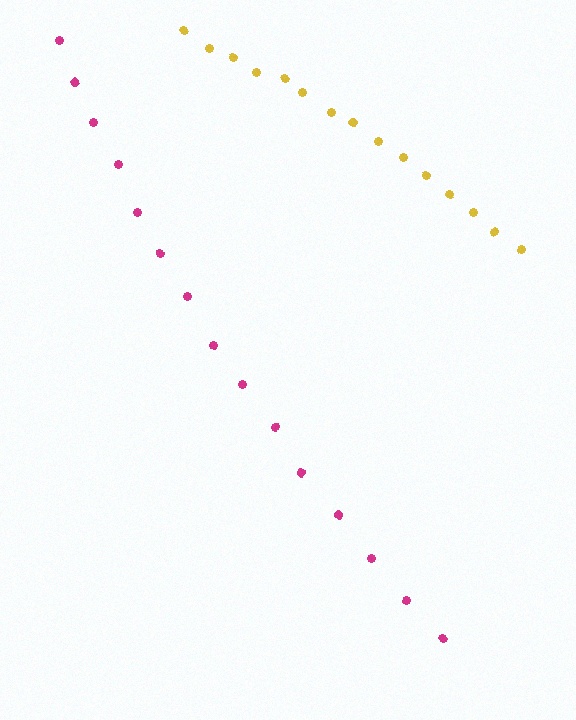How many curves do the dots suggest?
There are 2 distinct paths.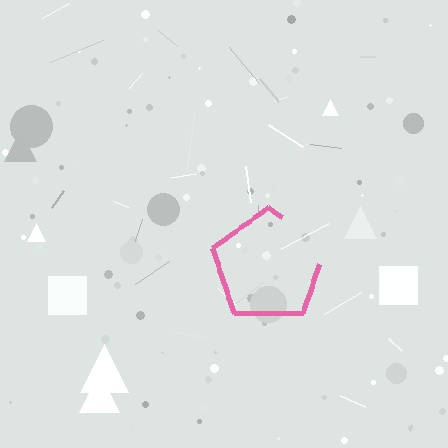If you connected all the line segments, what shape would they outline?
They would outline a pentagon.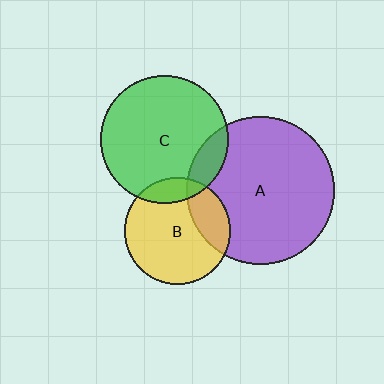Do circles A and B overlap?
Yes.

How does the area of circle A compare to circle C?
Approximately 1.3 times.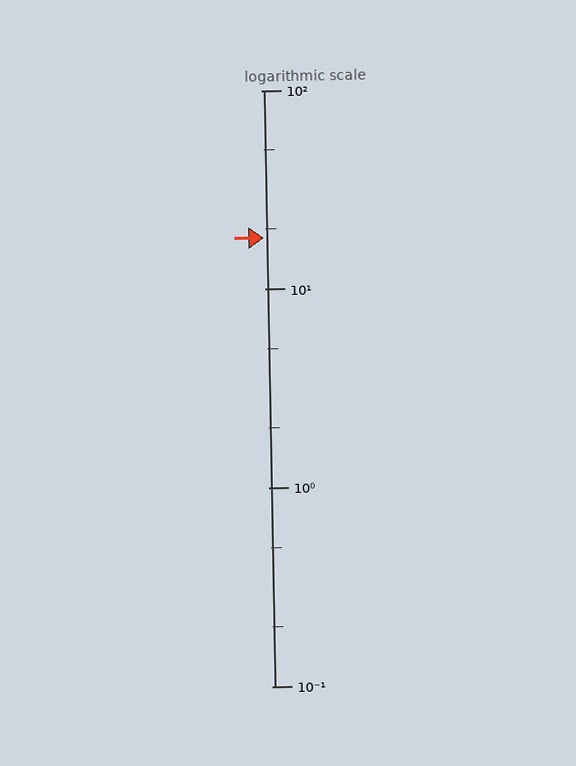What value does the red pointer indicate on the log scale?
The pointer indicates approximately 18.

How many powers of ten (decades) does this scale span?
The scale spans 3 decades, from 0.1 to 100.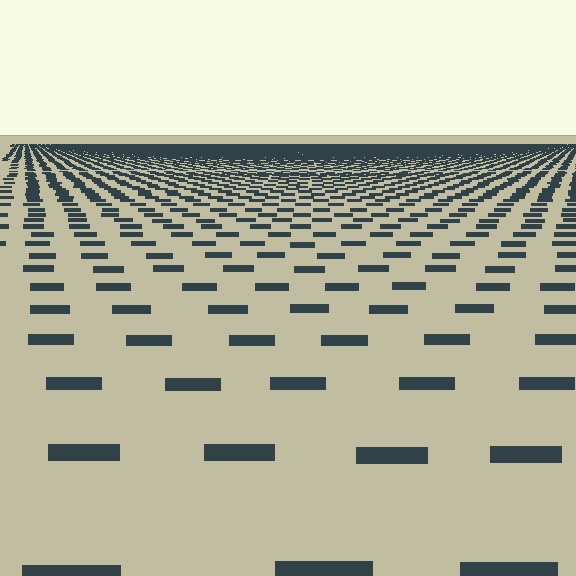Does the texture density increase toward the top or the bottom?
Density increases toward the top.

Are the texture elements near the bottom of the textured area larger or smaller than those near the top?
Larger. Near the bottom, elements are closer to the viewer and appear at a bigger on-screen size.